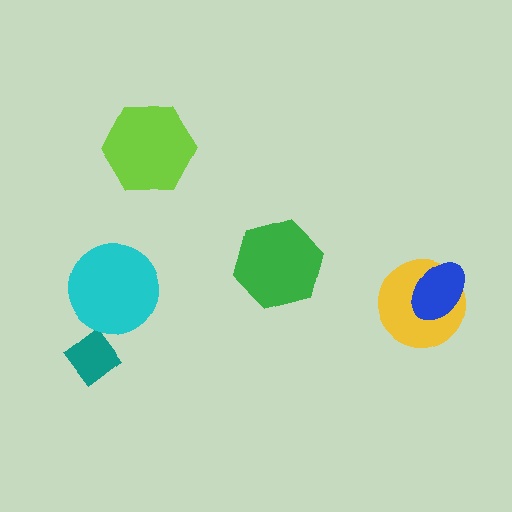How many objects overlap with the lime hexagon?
0 objects overlap with the lime hexagon.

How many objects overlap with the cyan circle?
0 objects overlap with the cyan circle.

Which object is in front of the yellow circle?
The blue ellipse is in front of the yellow circle.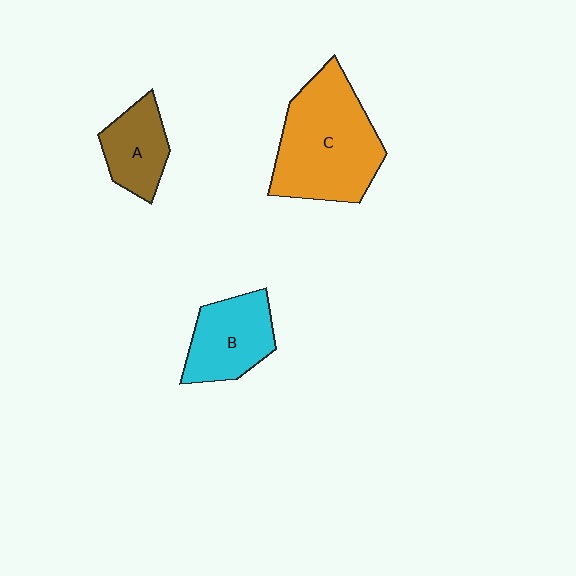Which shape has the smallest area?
Shape A (brown).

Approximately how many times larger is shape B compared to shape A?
Approximately 1.3 times.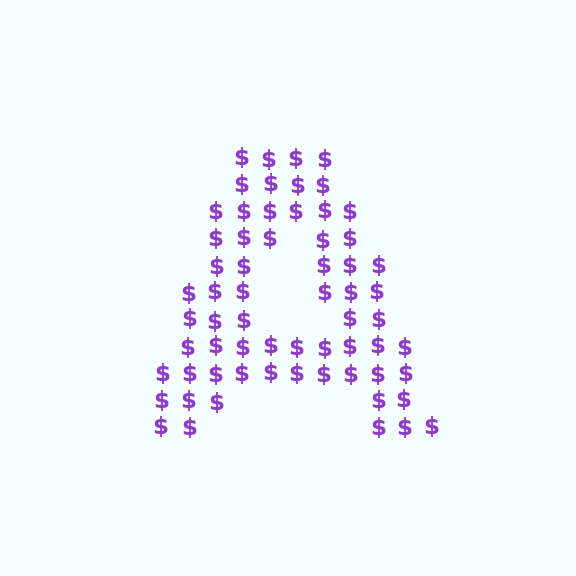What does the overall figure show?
The overall figure shows the letter A.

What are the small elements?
The small elements are dollar signs.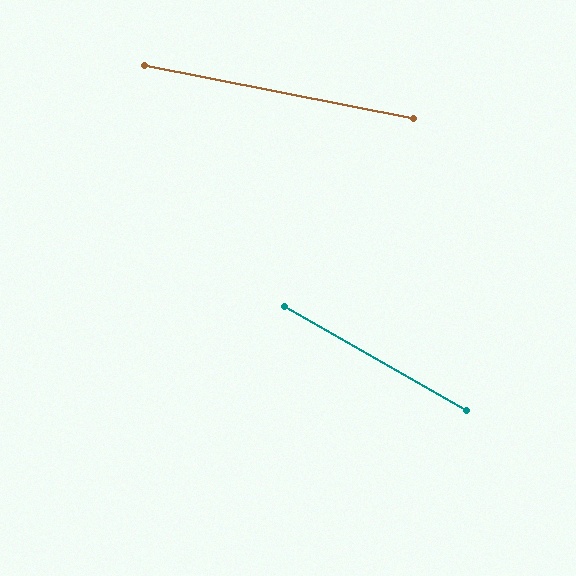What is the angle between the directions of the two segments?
Approximately 19 degrees.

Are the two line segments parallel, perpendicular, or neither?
Neither parallel nor perpendicular — they differ by about 19°.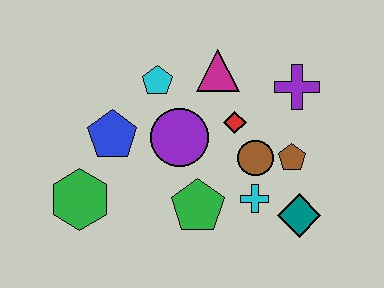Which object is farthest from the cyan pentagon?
The teal diamond is farthest from the cyan pentagon.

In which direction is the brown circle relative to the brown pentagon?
The brown circle is to the left of the brown pentagon.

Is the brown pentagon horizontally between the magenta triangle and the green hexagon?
No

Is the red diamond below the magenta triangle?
Yes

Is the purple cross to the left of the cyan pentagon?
No